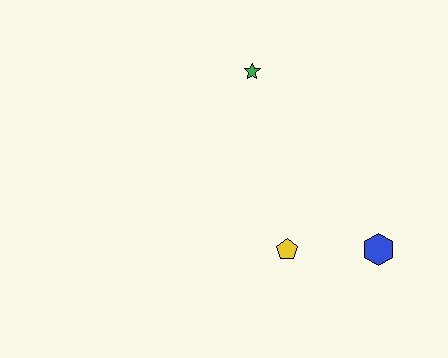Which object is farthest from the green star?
The blue hexagon is farthest from the green star.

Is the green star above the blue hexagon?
Yes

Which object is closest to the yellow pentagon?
The blue hexagon is closest to the yellow pentagon.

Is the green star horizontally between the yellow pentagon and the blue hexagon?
No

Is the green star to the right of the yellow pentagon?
No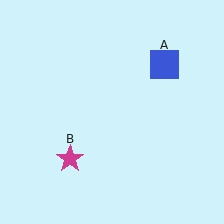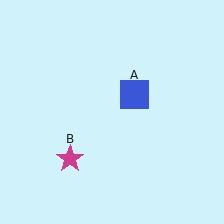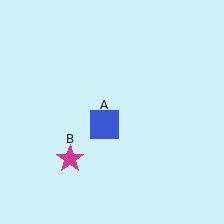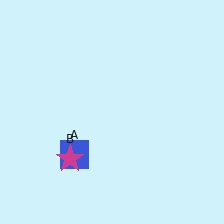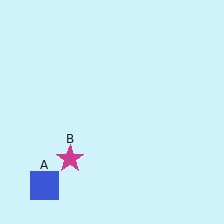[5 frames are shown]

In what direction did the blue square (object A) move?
The blue square (object A) moved down and to the left.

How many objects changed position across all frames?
1 object changed position: blue square (object A).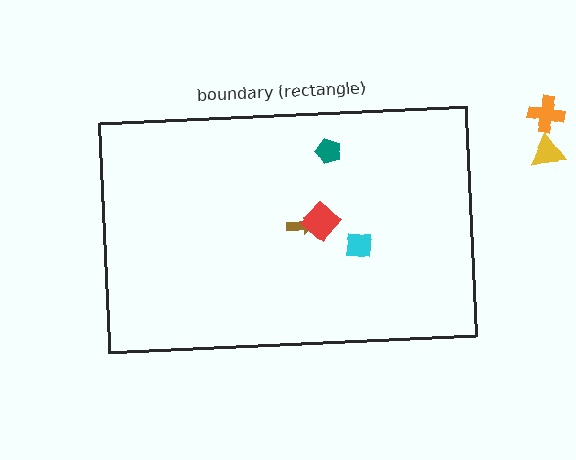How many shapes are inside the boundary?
4 inside, 2 outside.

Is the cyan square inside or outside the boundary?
Inside.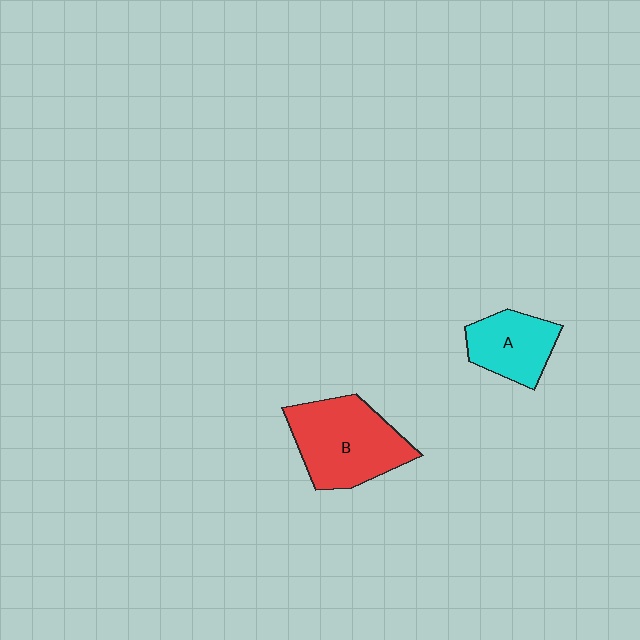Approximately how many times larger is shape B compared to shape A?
Approximately 1.6 times.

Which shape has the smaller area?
Shape A (cyan).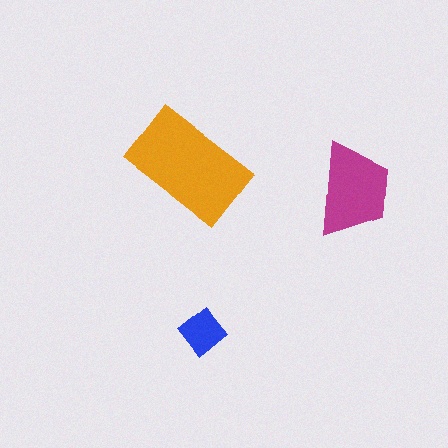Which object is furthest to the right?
The magenta trapezoid is rightmost.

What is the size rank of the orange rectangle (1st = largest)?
1st.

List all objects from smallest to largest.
The blue diamond, the magenta trapezoid, the orange rectangle.